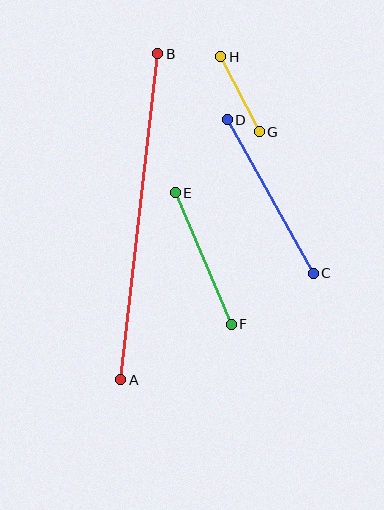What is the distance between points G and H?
The distance is approximately 84 pixels.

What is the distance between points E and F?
The distance is approximately 143 pixels.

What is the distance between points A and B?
The distance is approximately 328 pixels.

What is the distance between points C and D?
The distance is approximately 176 pixels.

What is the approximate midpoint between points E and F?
The midpoint is at approximately (203, 258) pixels.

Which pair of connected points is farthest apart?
Points A and B are farthest apart.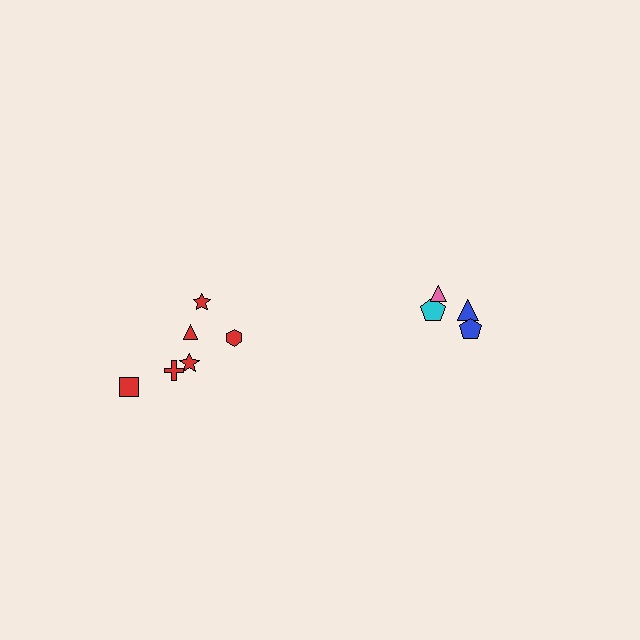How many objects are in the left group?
There are 6 objects.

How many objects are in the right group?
There are 4 objects.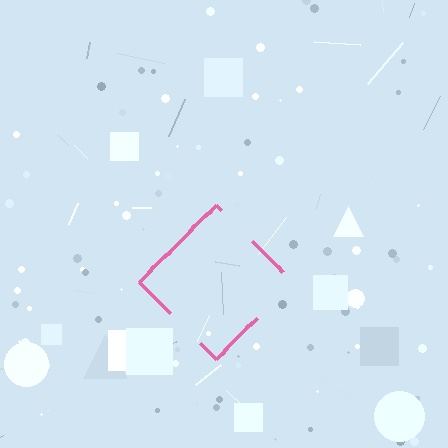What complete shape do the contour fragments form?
The contour fragments form a diamond.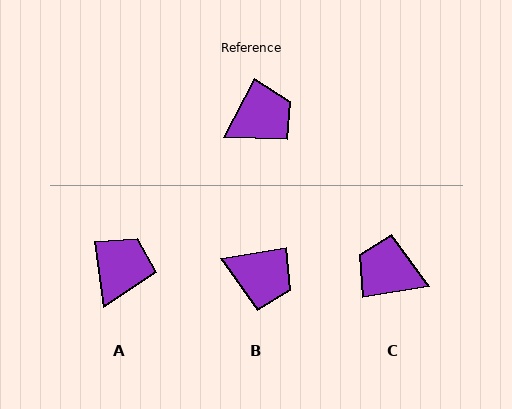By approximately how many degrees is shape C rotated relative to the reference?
Approximately 127 degrees counter-clockwise.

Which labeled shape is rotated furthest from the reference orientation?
C, about 127 degrees away.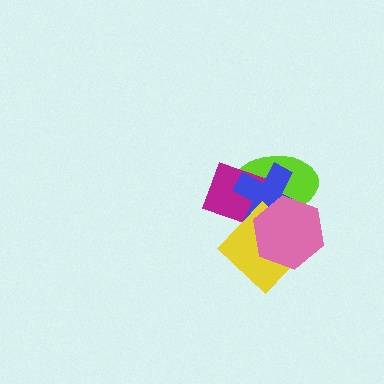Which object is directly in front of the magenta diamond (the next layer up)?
The blue cross is directly in front of the magenta diamond.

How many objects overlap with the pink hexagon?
3 objects overlap with the pink hexagon.